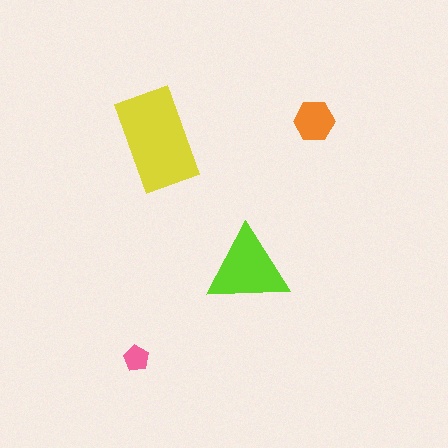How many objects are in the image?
There are 4 objects in the image.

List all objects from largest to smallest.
The yellow rectangle, the lime triangle, the orange hexagon, the pink pentagon.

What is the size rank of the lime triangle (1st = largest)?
2nd.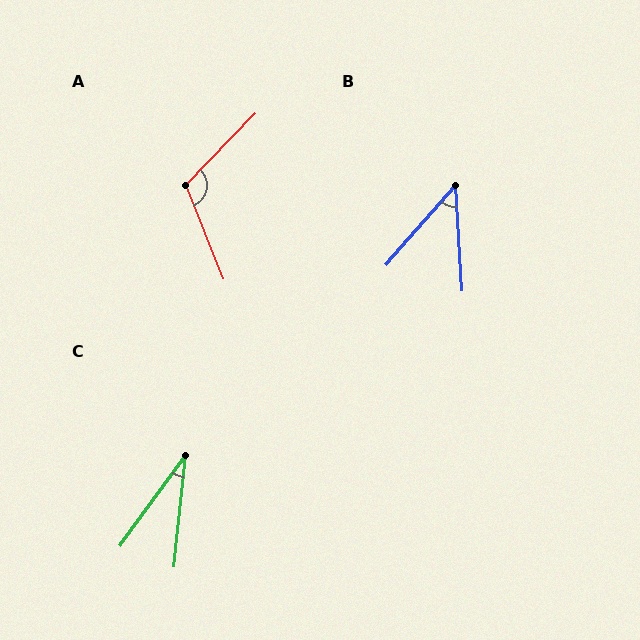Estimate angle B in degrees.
Approximately 45 degrees.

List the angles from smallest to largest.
C (30°), B (45°), A (114°).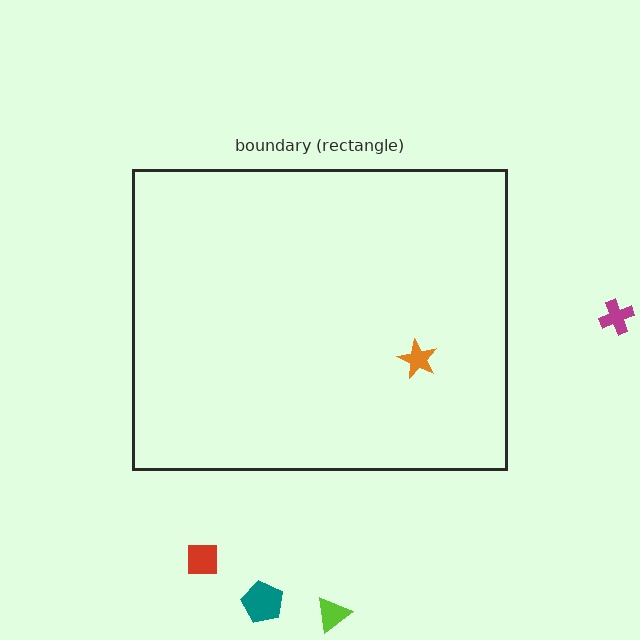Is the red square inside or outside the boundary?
Outside.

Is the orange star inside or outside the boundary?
Inside.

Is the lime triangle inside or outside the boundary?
Outside.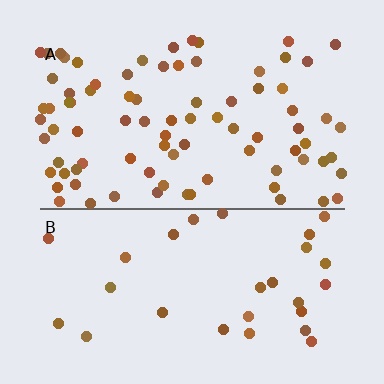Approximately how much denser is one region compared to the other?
Approximately 2.8× — region A over region B.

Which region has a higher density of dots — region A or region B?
A (the top).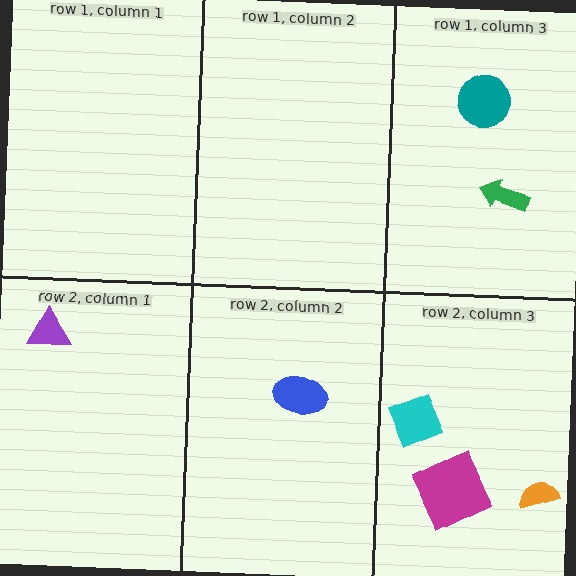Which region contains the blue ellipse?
The row 2, column 2 region.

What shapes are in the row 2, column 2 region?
The blue ellipse.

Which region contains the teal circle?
The row 1, column 3 region.